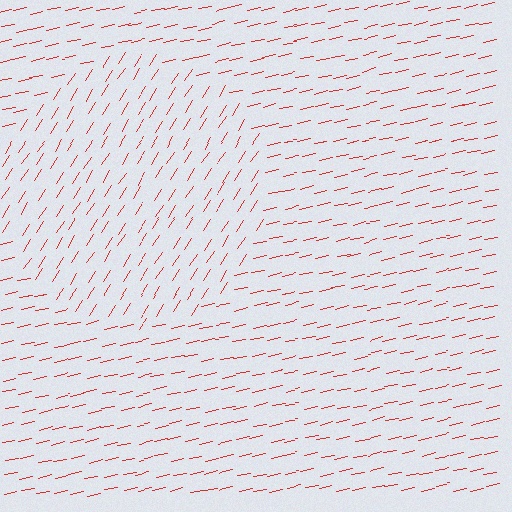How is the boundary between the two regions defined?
The boundary is defined purely by a change in line orientation (approximately 45 degrees difference). All lines are the same color and thickness.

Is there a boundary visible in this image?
Yes, there is a texture boundary formed by a change in line orientation.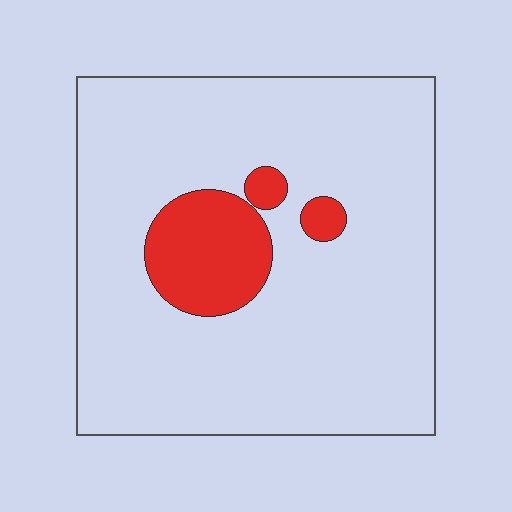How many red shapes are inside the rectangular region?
3.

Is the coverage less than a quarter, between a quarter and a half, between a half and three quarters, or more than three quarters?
Less than a quarter.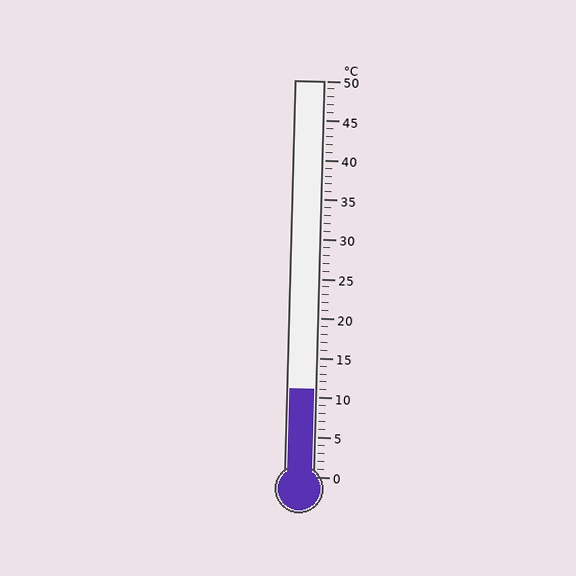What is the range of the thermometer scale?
The thermometer scale ranges from 0°C to 50°C.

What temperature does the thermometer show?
The thermometer shows approximately 11°C.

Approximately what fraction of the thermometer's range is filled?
The thermometer is filled to approximately 20% of its range.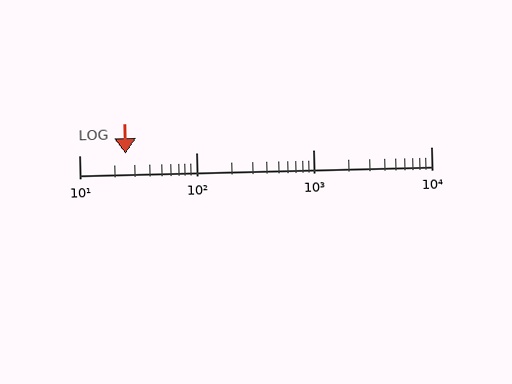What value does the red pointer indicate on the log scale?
The pointer indicates approximately 25.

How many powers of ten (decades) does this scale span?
The scale spans 3 decades, from 10 to 10000.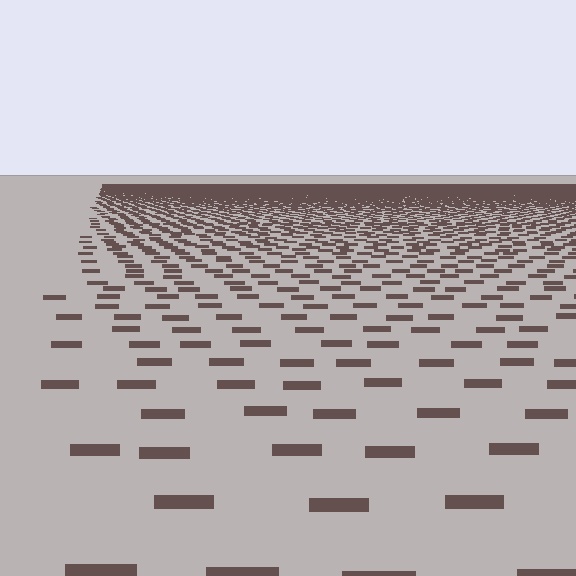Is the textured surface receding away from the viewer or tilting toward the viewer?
The surface is receding away from the viewer. Texture elements get smaller and denser toward the top.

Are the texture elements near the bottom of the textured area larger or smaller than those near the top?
Larger. Near the bottom, elements are closer to the viewer and appear at a bigger on-screen size.